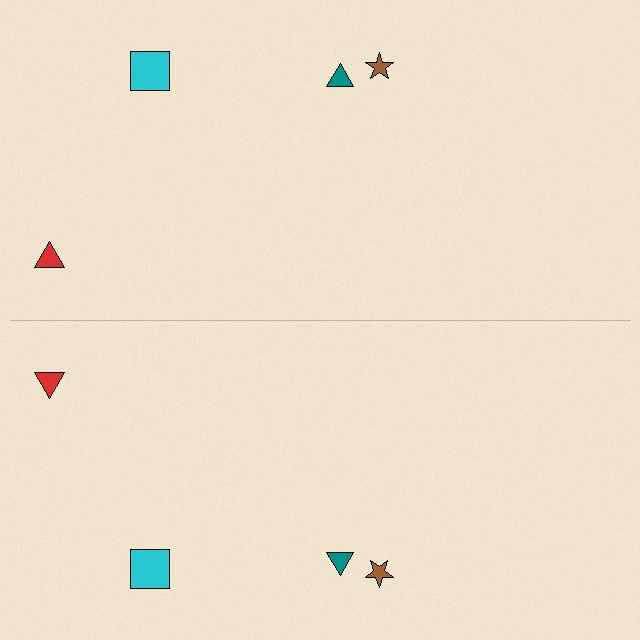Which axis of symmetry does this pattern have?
The pattern has a horizontal axis of symmetry running through the center of the image.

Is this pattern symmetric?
Yes, this pattern has bilateral (reflection) symmetry.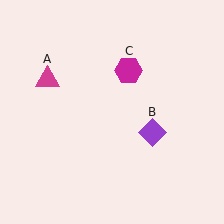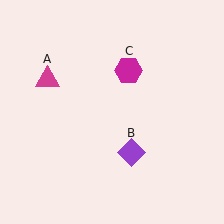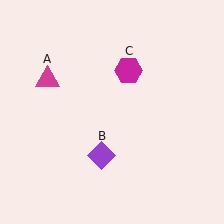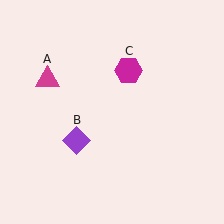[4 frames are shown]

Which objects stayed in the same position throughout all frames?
Magenta triangle (object A) and magenta hexagon (object C) remained stationary.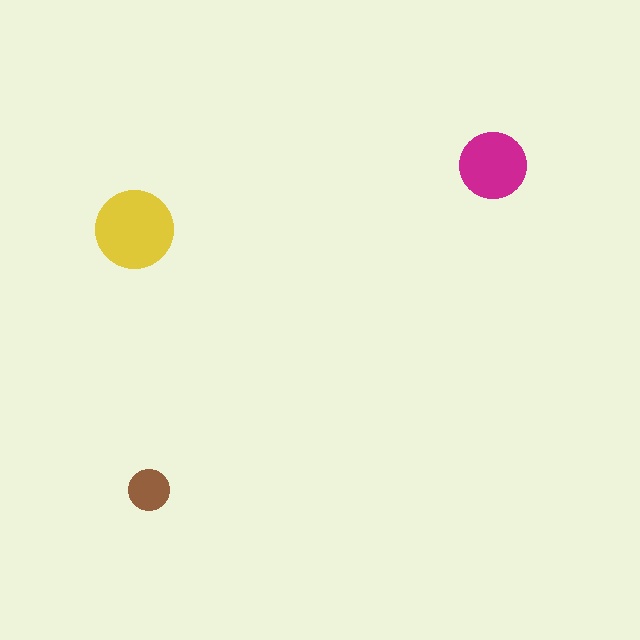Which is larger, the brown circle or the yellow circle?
The yellow one.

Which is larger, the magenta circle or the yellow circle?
The yellow one.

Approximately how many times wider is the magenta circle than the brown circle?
About 1.5 times wider.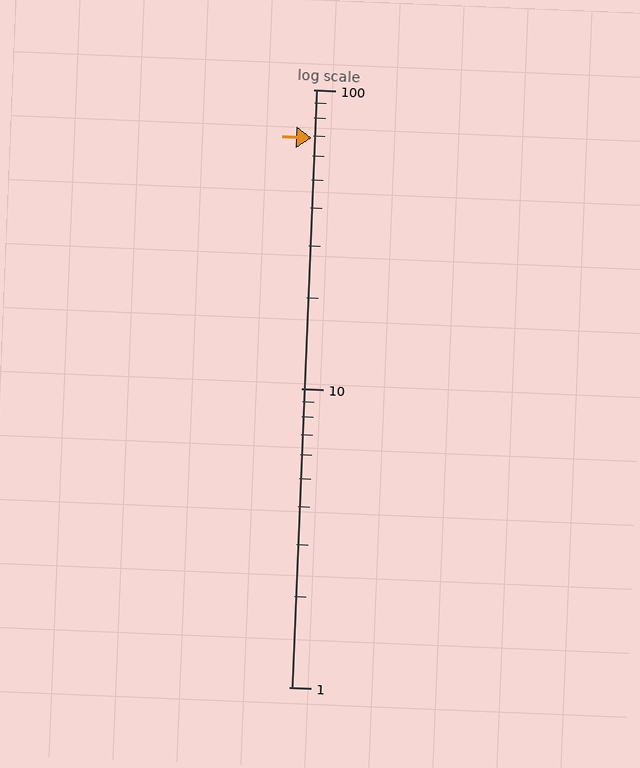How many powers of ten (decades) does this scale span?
The scale spans 2 decades, from 1 to 100.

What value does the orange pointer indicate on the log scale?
The pointer indicates approximately 69.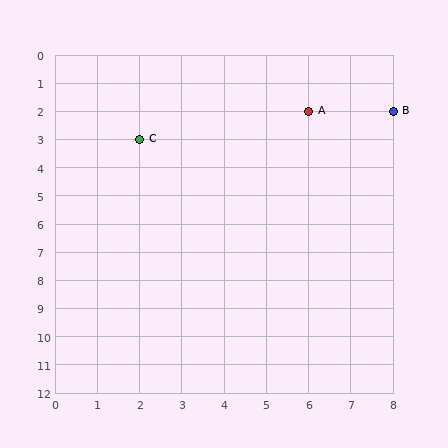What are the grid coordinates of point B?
Point B is at grid coordinates (8, 2).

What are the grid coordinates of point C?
Point C is at grid coordinates (2, 3).